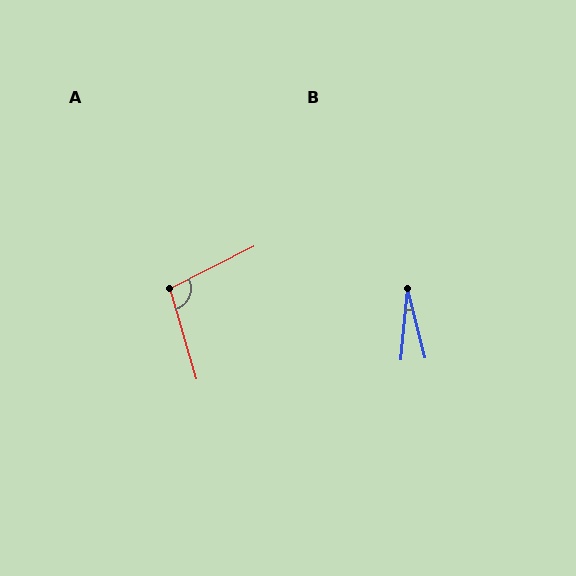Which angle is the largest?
A, at approximately 101 degrees.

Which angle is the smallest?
B, at approximately 19 degrees.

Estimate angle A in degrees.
Approximately 101 degrees.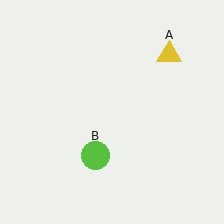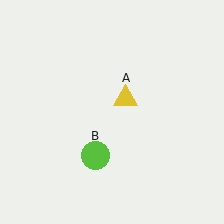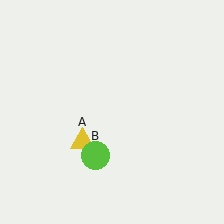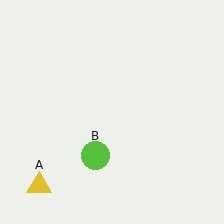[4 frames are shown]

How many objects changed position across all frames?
1 object changed position: yellow triangle (object A).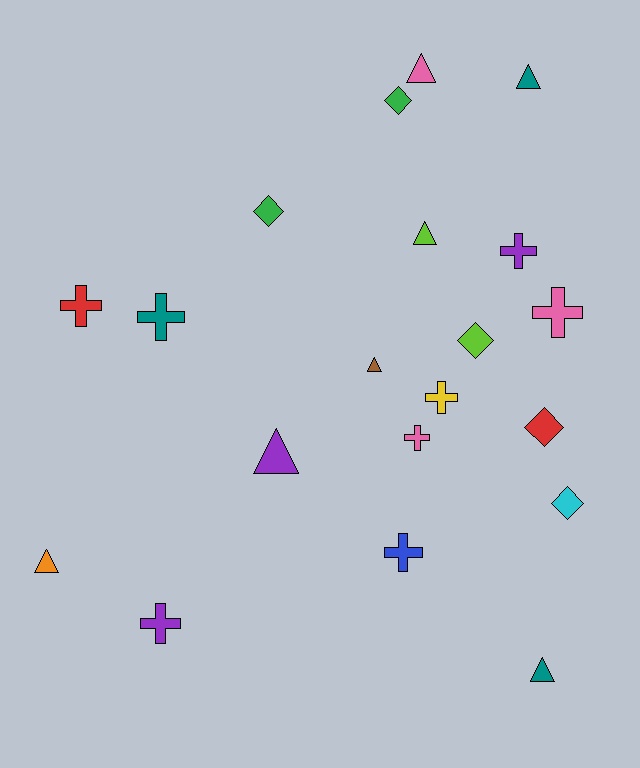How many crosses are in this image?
There are 8 crosses.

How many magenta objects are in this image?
There are no magenta objects.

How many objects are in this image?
There are 20 objects.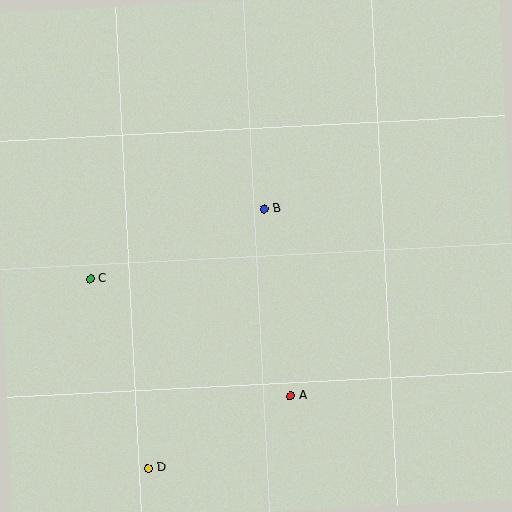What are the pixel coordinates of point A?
Point A is at (291, 396).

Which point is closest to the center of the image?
Point B at (264, 209) is closest to the center.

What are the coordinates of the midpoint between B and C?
The midpoint between B and C is at (177, 244).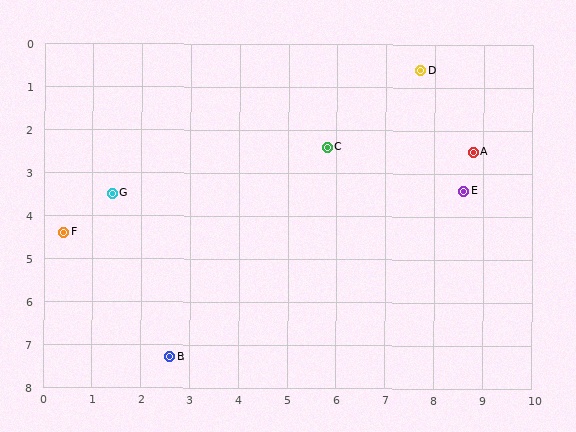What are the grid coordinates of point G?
Point G is at approximately (1.4, 3.5).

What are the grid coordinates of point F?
Point F is at approximately (0.4, 4.4).